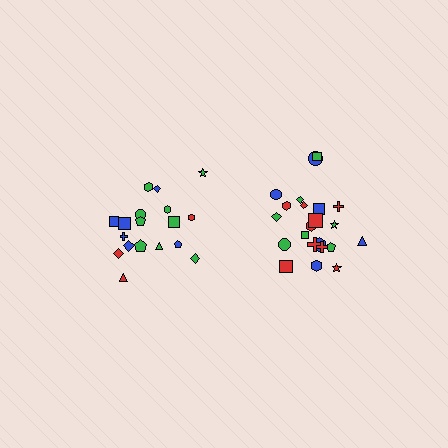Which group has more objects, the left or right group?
The right group.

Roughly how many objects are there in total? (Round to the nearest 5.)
Roughly 40 objects in total.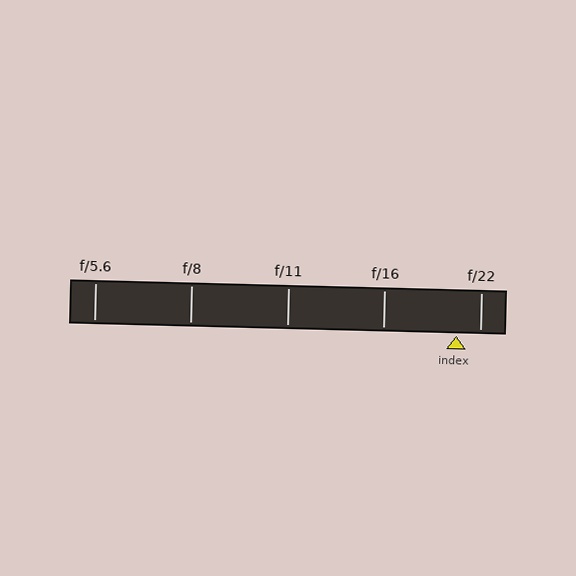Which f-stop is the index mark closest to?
The index mark is closest to f/22.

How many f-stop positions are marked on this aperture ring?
There are 5 f-stop positions marked.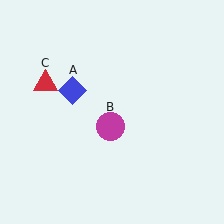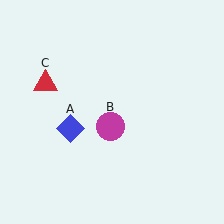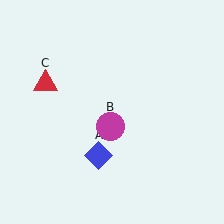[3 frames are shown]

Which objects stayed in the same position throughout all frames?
Magenta circle (object B) and red triangle (object C) remained stationary.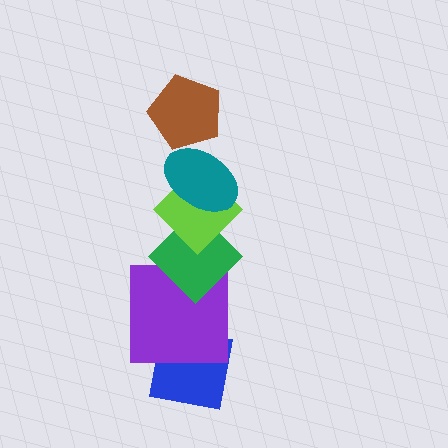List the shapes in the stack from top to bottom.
From top to bottom: the brown pentagon, the teal ellipse, the lime diamond, the green diamond, the purple square, the blue square.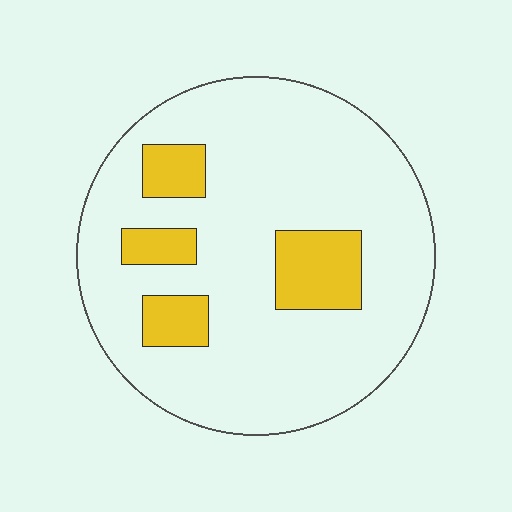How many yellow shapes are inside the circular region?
4.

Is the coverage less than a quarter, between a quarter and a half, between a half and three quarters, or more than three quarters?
Less than a quarter.